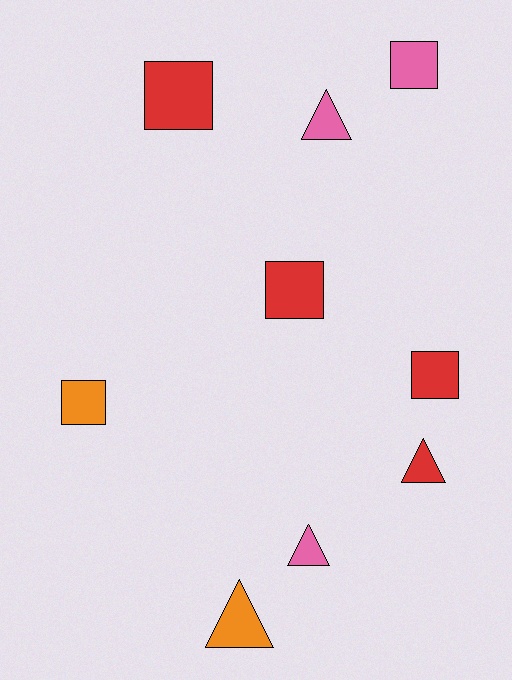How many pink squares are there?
There is 1 pink square.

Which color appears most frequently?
Red, with 4 objects.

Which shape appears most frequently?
Square, with 5 objects.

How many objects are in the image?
There are 9 objects.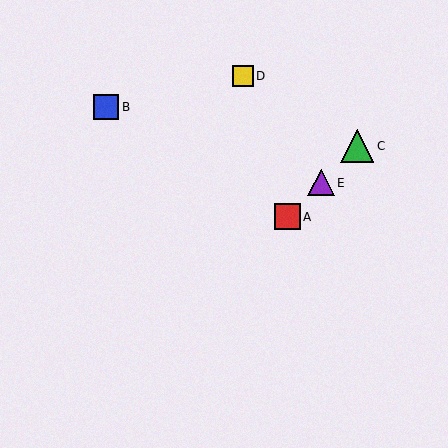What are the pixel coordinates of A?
Object A is at (287, 217).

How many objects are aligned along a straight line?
3 objects (A, C, E) are aligned along a straight line.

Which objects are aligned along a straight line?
Objects A, C, E are aligned along a straight line.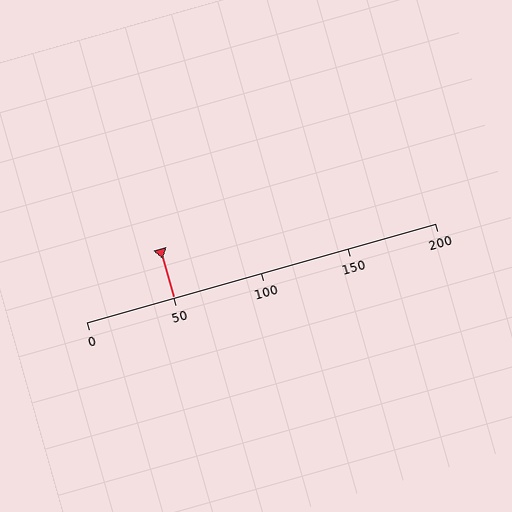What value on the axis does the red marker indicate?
The marker indicates approximately 50.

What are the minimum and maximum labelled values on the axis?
The axis runs from 0 to 200.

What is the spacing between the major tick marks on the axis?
The major ticks are spaced 50 apart.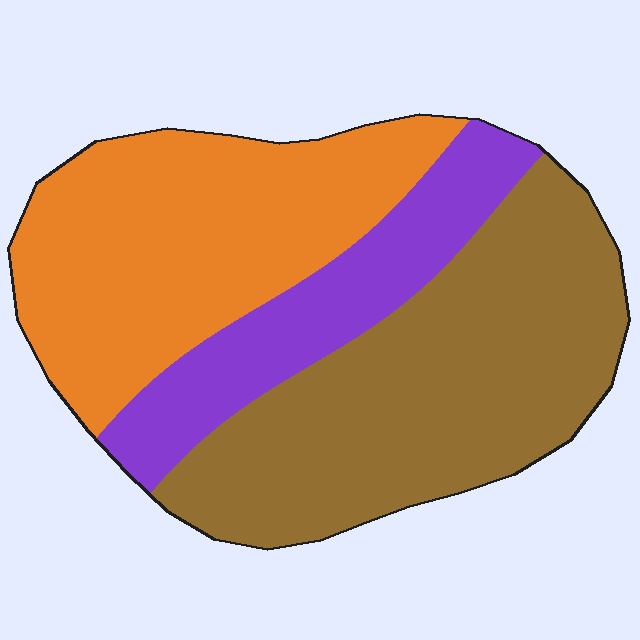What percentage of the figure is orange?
Orange covers roughly 35% of the figure.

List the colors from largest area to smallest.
From largest to smallest: brown, orange, purple.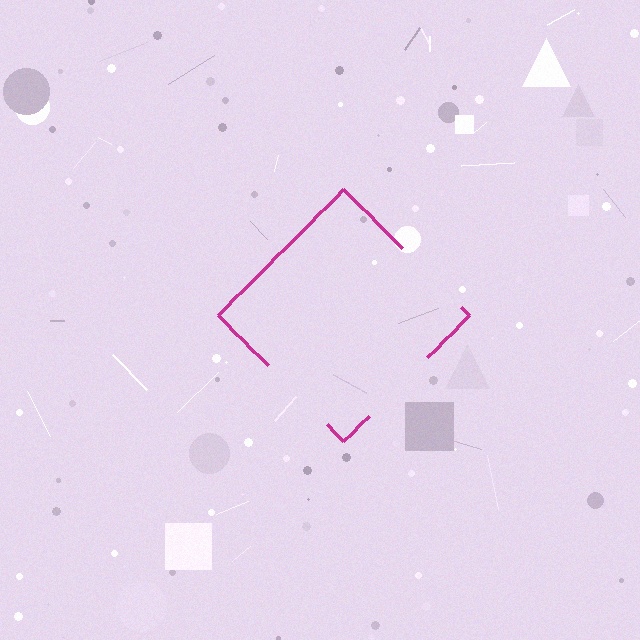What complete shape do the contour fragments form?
The contour fragments form a diamond.